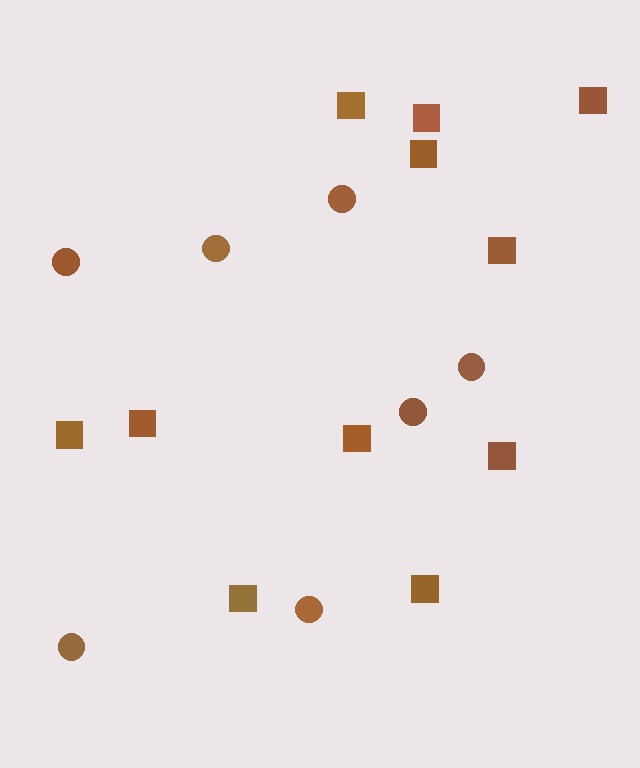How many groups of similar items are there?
There are 2 groups: one group of circles (7) and one group of squares (11).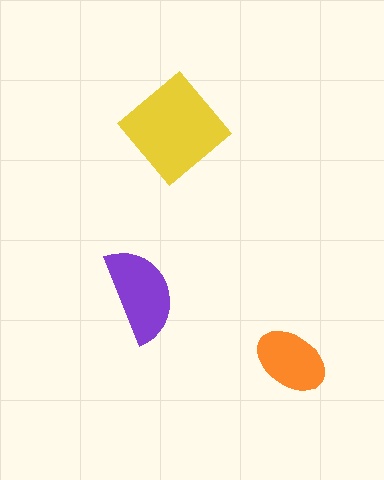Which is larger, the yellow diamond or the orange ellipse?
The yellow diamond.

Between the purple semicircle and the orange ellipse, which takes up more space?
The purple semicircle.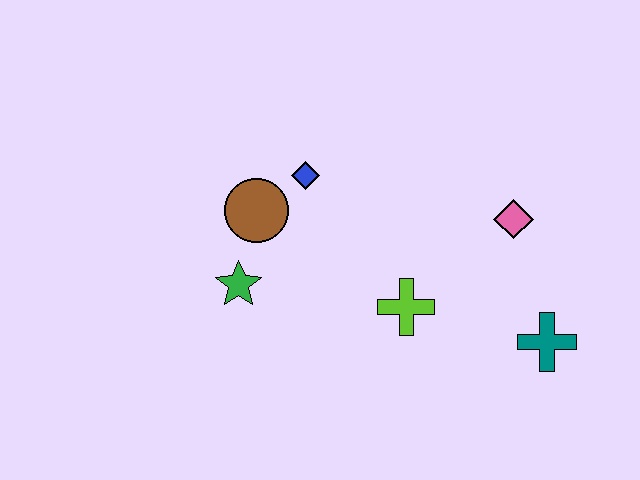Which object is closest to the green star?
The brown circle is closest to the green star.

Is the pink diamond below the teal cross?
No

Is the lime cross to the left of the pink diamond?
Yes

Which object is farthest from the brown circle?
The teal cross is farthest from the brown circle.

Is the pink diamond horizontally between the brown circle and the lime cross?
No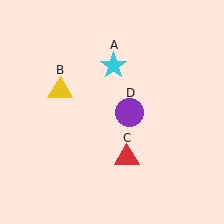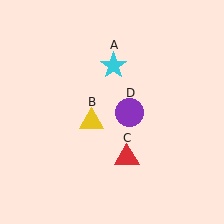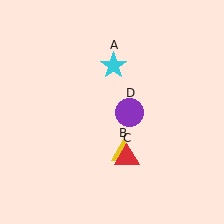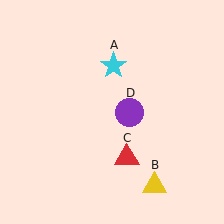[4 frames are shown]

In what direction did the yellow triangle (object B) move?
The yellow triangle (object B) moved down and to the right.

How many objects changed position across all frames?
1 object changed position: yellow triangle (object B).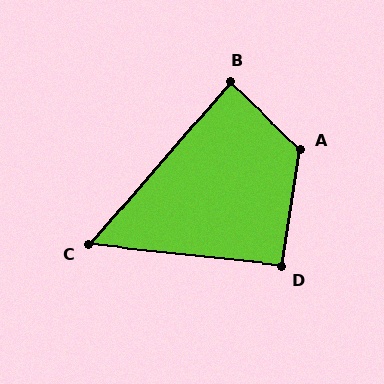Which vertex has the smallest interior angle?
C, at approximately 55 degrees.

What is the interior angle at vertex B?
Approximately 87 degrees (approximately right).